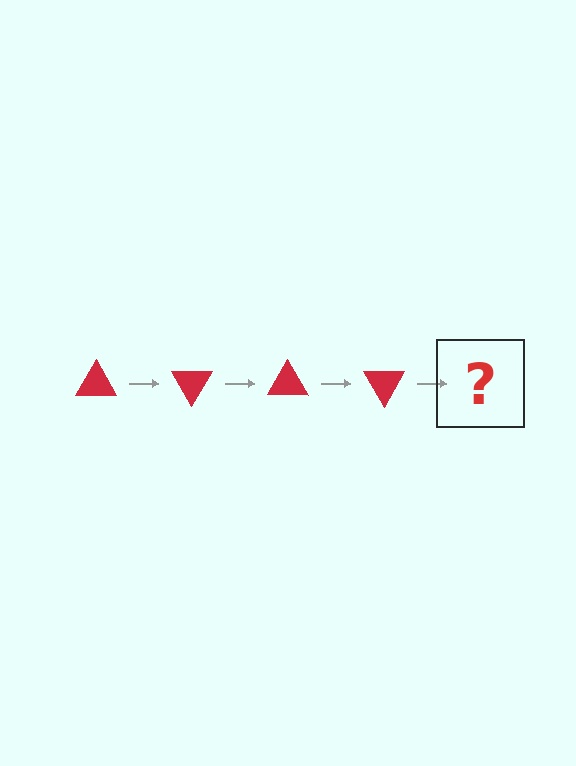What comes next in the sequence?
The next element should be a red triangle rotated 240 degrees.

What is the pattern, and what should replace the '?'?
The pattern is that the triangle rotates 60 degrees each step. The '?' should be a red triangle rotated 240 degrees.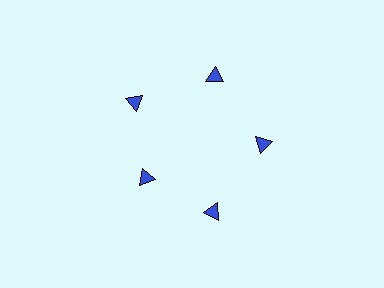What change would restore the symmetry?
The symmetry would be restored by moving it outward, back onto the ring so that all 5 triangles sit at equal angles and equal distance from the center.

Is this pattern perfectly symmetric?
No. The 5 blue triangles are arranged in a ring, but one element near the 8 o'clock position is pulled inward toward the center, breaking the 5-fold rotational symmetry.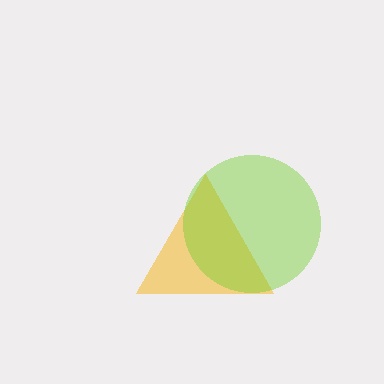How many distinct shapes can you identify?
There are 2 distinct shapes: a yellow triangle, a lime circle.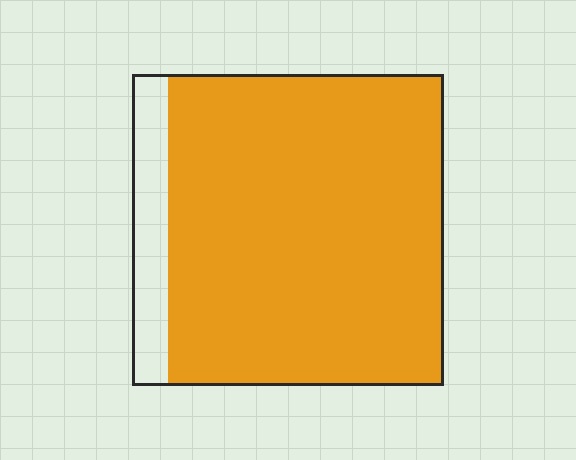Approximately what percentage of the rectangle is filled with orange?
Approximately 90%.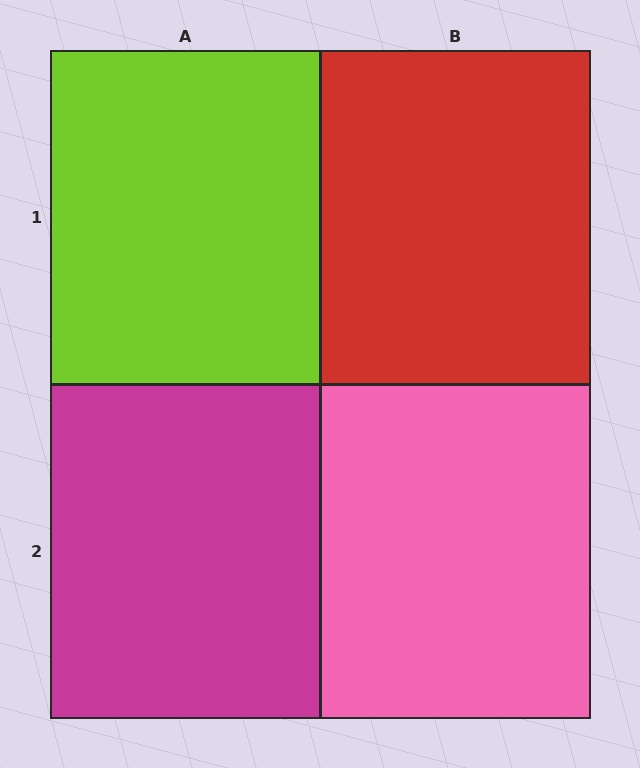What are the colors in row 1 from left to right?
Lime, red.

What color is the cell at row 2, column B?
Pink.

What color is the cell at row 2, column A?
Magenta.